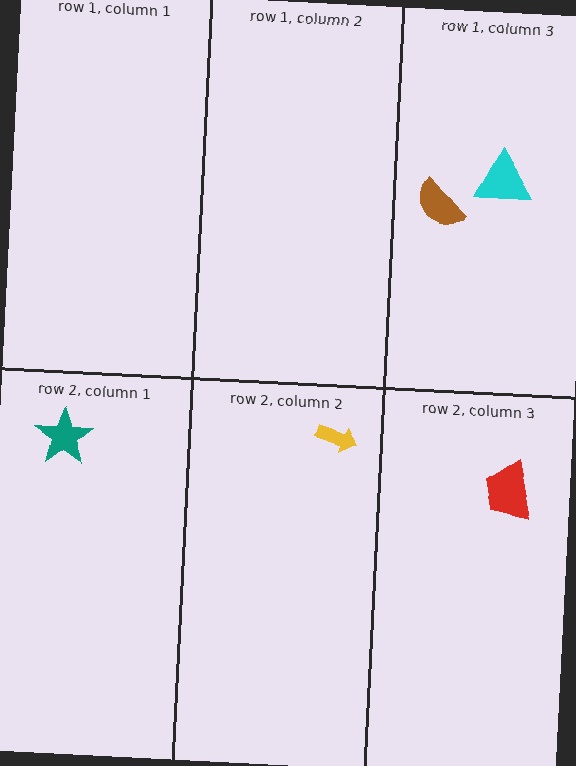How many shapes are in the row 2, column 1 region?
1.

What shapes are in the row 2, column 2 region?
The yellow arrow.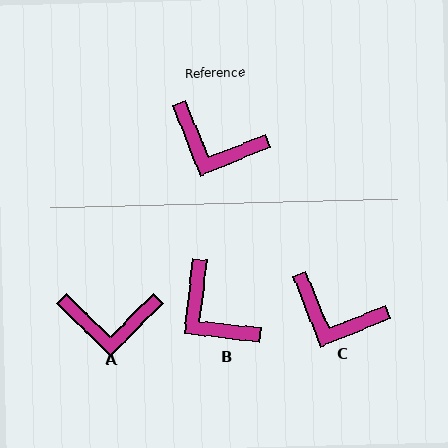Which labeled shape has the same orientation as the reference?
C.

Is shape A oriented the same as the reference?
No, it is off by about 24 degrees.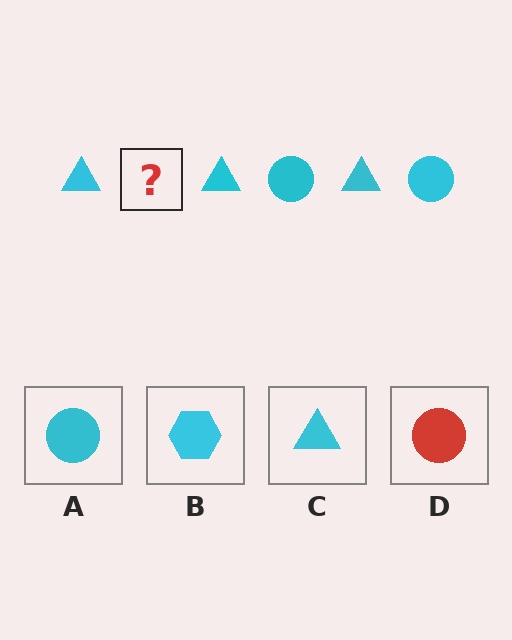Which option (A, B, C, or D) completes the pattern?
A.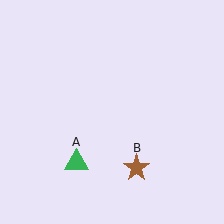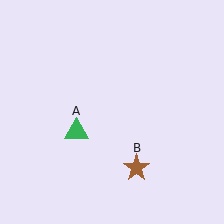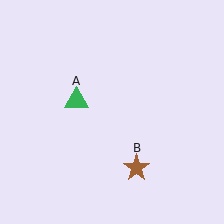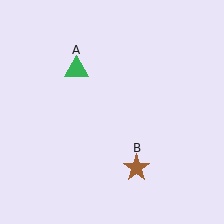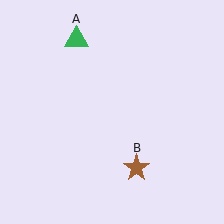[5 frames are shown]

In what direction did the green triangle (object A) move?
The green triangle (object A) moved up.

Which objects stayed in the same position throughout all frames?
Brown star (object B) remained stationary.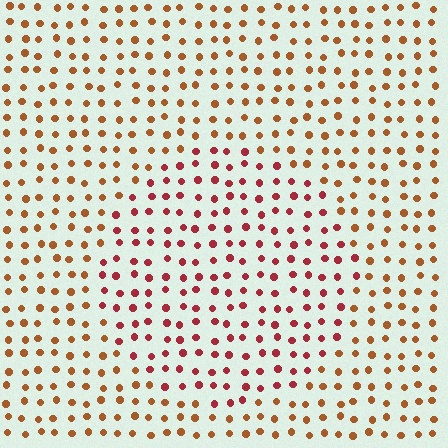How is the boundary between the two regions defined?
The boundary is defined purely by a slight shift in hue (about 33 degrees). Spacing, size, and orientation are identical on both sides.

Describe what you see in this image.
The image is filled with small brown elements in a uniform arrangement. A circle-shaped region is visible where the elements are tinted to a slightly different hue, forming a subtle color boundary.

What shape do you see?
I see a circle.